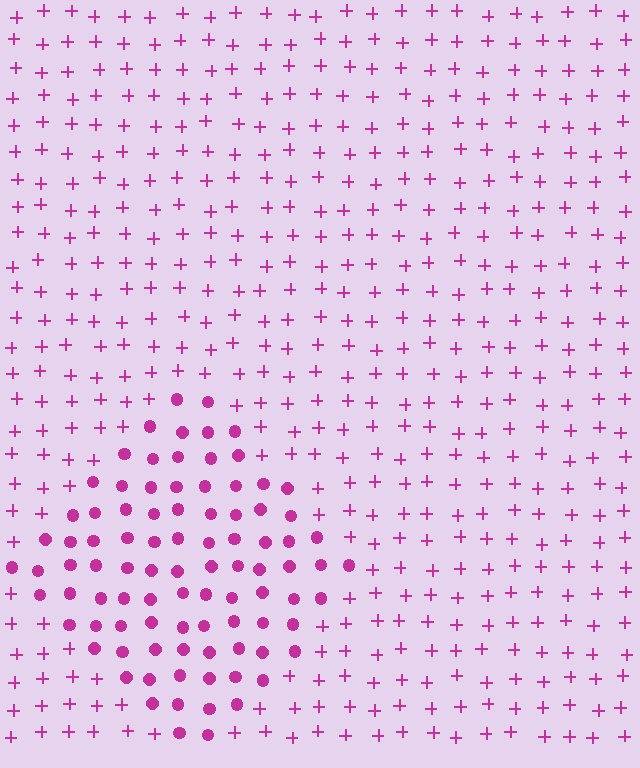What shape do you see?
I see a diamond.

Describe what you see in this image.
The image is filled with small magenta elements arranged in a uniform grid. A diamond-shaped region contains circles, while the surrounding area contains plus signs. The boundary is defined purely by the change in element shape.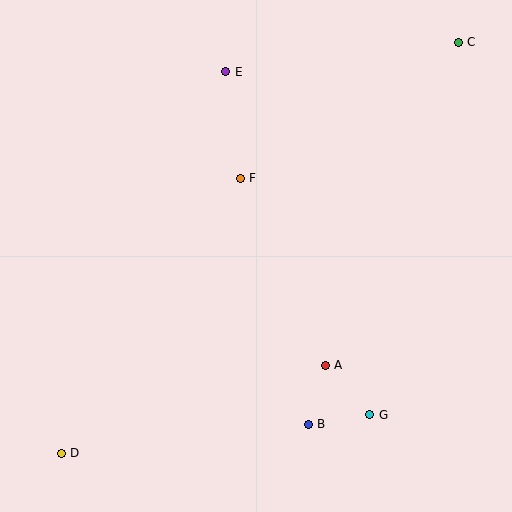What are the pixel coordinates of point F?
Point F is at (240, 178).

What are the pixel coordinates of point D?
Point D is at (61, 453).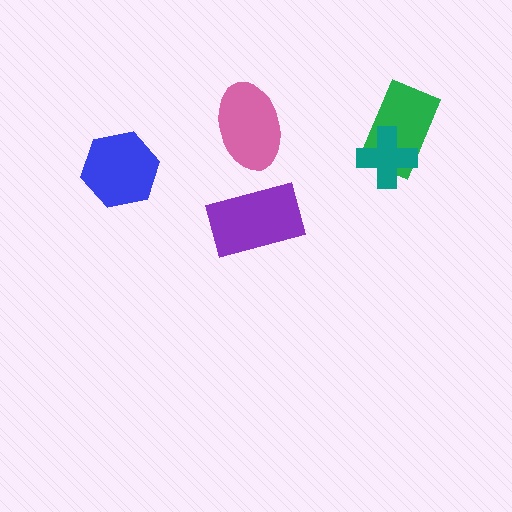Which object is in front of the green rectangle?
The teal cross is in front of the green rectangle.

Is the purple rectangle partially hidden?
No, no other shape covers it.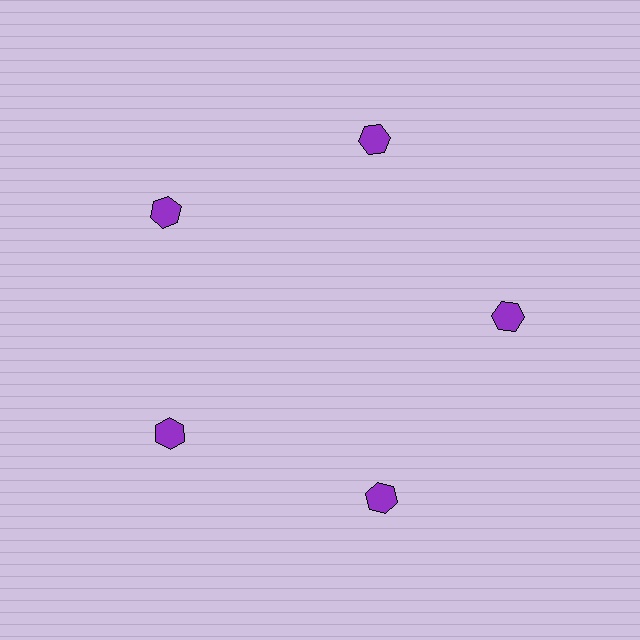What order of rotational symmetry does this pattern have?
This pattern has 5-fold rotational symmetry.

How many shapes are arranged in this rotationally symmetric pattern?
There are 5 shapes, arranged in 5 groups of 1.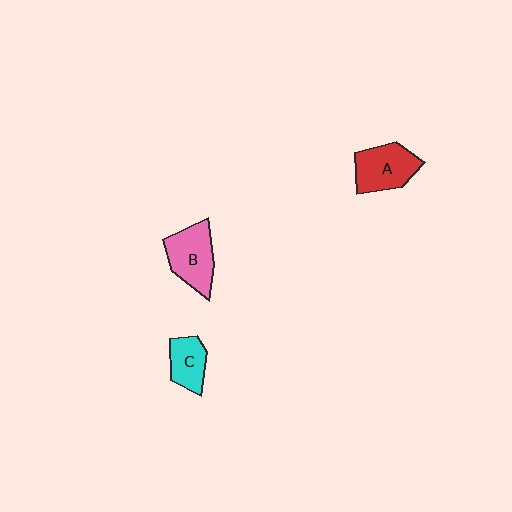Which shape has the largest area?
Shape B (pink).